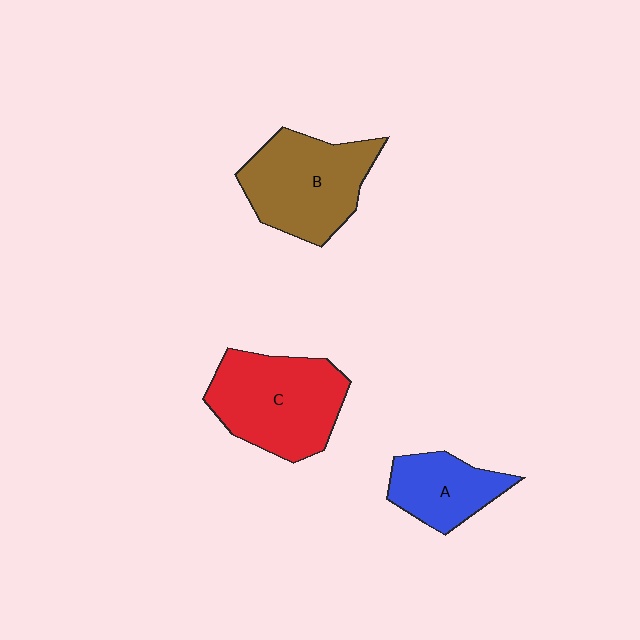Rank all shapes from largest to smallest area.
From largest to smallest: C (red), B (brown), A (blue).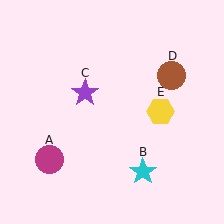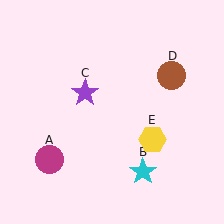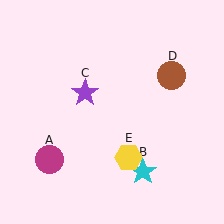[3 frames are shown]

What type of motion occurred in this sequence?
The yellow hexagon (object E) rotated clockwise around the center of the scene.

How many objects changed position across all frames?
1 object changed position: yellow hexagon (object E).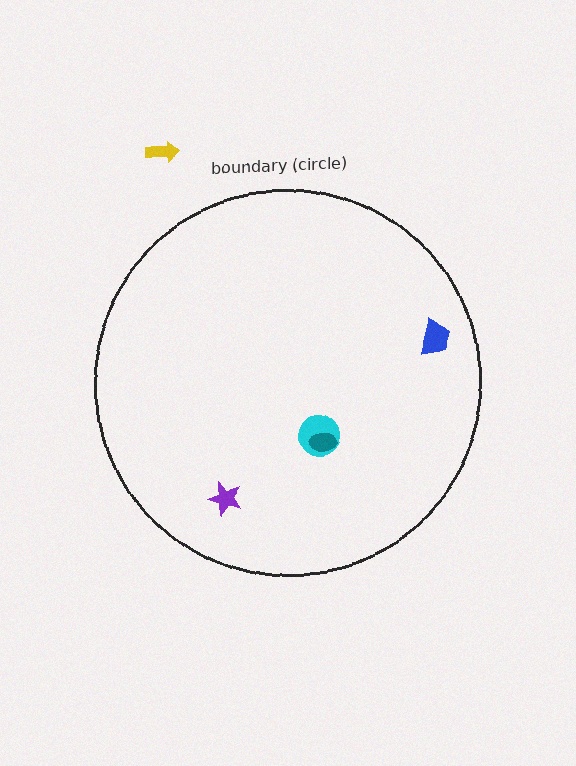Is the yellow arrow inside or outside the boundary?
Outside.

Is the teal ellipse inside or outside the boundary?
Inside.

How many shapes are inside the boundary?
4 inside, 1 outside.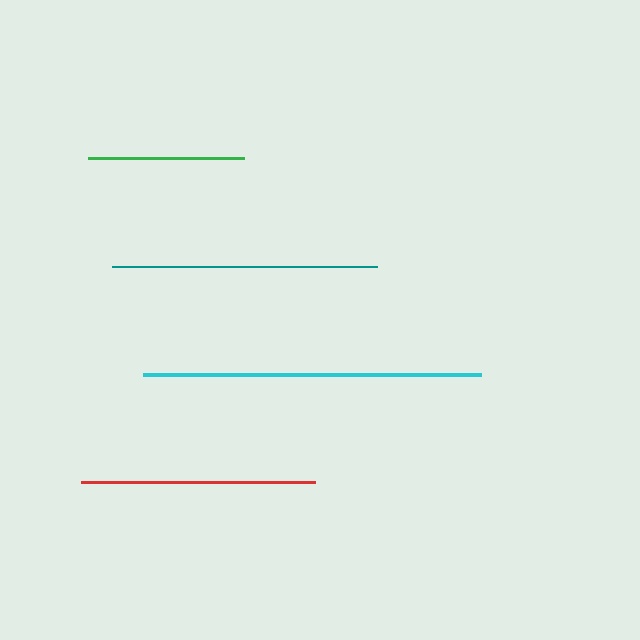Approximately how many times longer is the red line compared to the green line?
The red line is approximately 1.5 times the length of the green line.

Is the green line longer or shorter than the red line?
The red line is longer than the green line.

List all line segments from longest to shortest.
From longest to shortest: cyan, teal, red, green.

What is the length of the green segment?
The green segment is approximately 156 pixels long.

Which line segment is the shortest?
The green line is the shortest at approximately 156 pixels.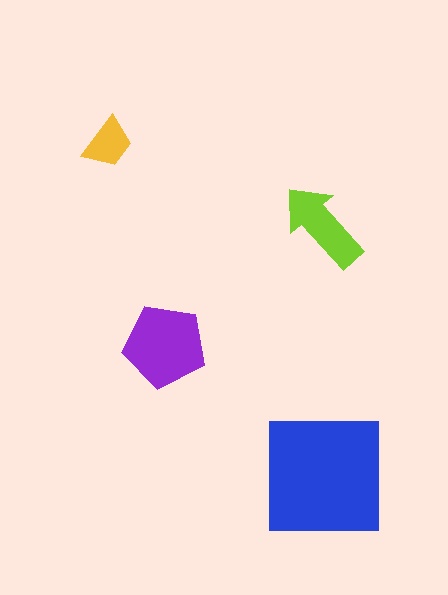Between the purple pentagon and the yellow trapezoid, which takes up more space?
The purple pentagon.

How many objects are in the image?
There are 4 objects in the image.